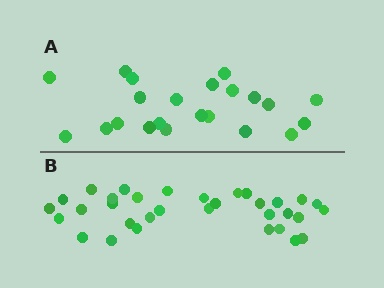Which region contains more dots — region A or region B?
Region B (the bottom region) has more dots.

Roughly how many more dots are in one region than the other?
Region B has roughly 12 or so more dots than region A.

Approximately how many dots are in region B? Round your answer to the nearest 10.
About 30 dots. (The exact count is 33, which rounds to 30.)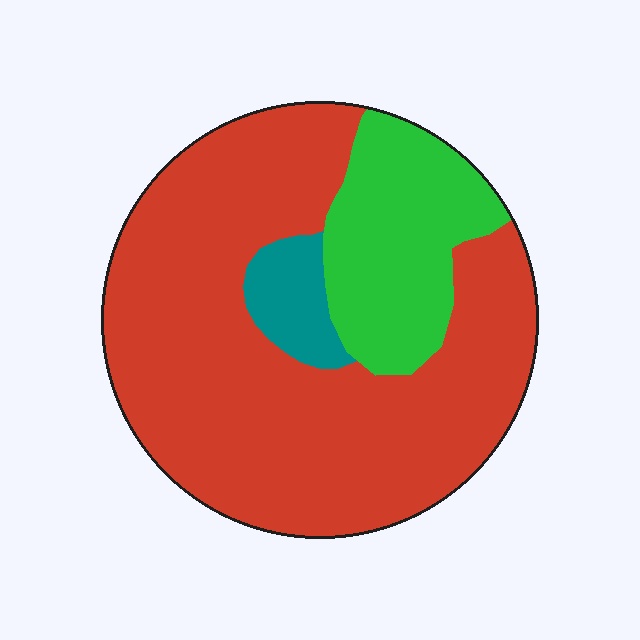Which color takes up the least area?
Teal, at roughly 5%.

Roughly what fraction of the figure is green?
Green covers about 20% of the figure.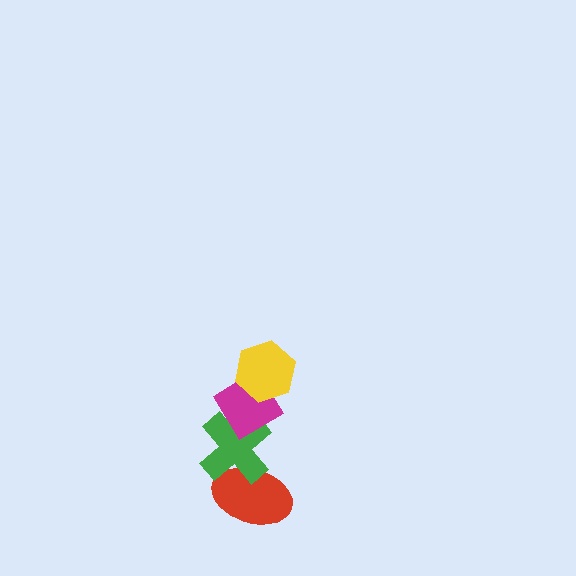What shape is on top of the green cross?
The magenta diamond is on top of the green cross.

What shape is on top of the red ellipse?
The green cross is on top of the red ellipse.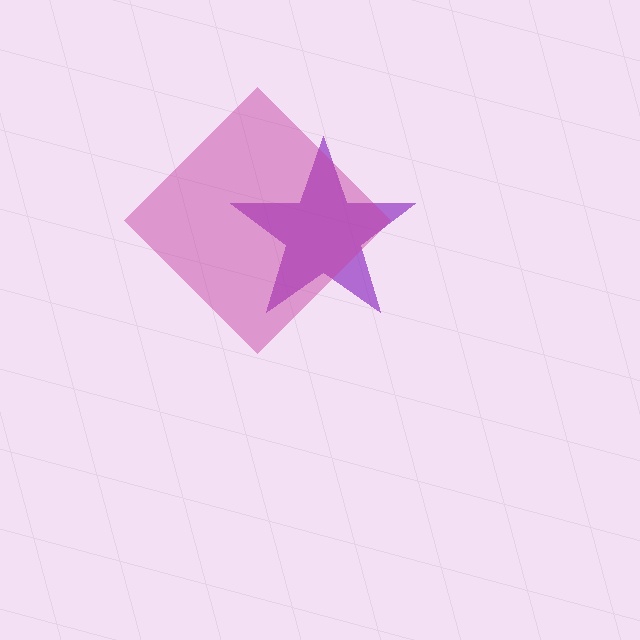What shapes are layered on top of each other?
The layered shapes are: a purple star, a magenta diamond.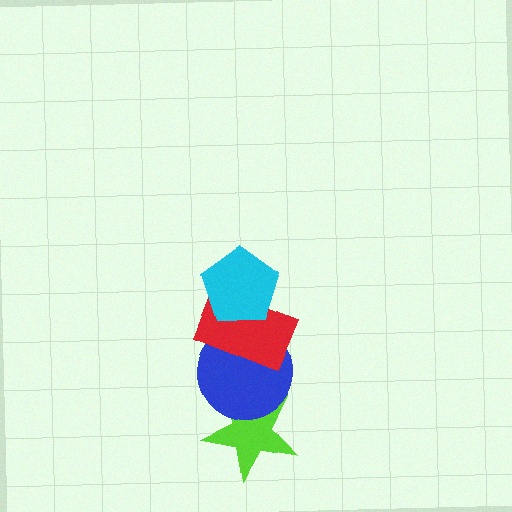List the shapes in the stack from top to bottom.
From top to bottom: the cyan pentagon, the red rectangle, the blue circle, the lime star.